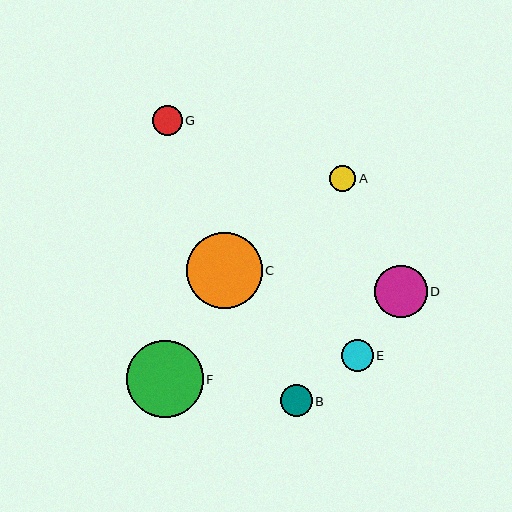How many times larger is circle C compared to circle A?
Circle C is approximately 2.9 times the size of circle A.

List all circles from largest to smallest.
From largest to smallest: F, C, D, E, B, G, A.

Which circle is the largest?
Circle F is the largest with a size of approximately 77 pixels.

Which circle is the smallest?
Circle A is the smallest with a size of approximately 26 pixels.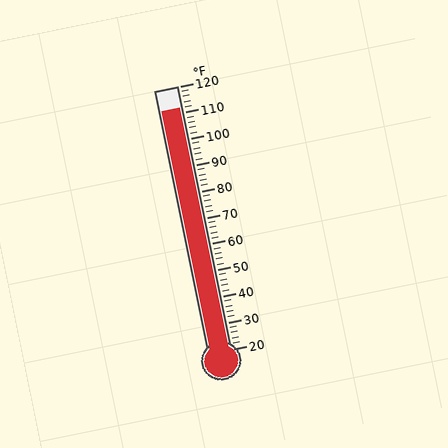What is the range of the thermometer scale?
The thermometer scale ranges from 20°F to 120°F.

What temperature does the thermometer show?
The thermometer shows approximately 112°F.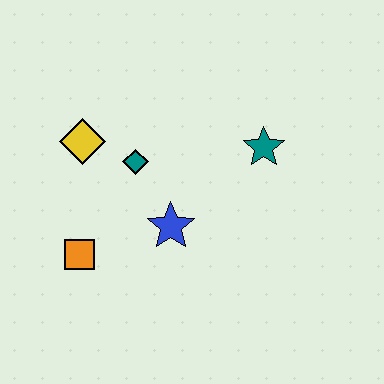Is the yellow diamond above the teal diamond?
Yes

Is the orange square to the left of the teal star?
Yes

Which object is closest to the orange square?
The blue star is closest to the orange square.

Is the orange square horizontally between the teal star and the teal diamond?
No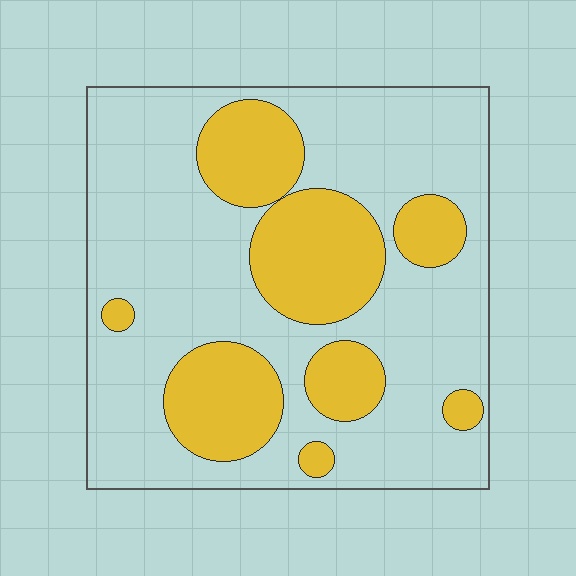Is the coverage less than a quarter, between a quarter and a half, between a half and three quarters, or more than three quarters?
Between a quarter and a half.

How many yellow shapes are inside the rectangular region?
8.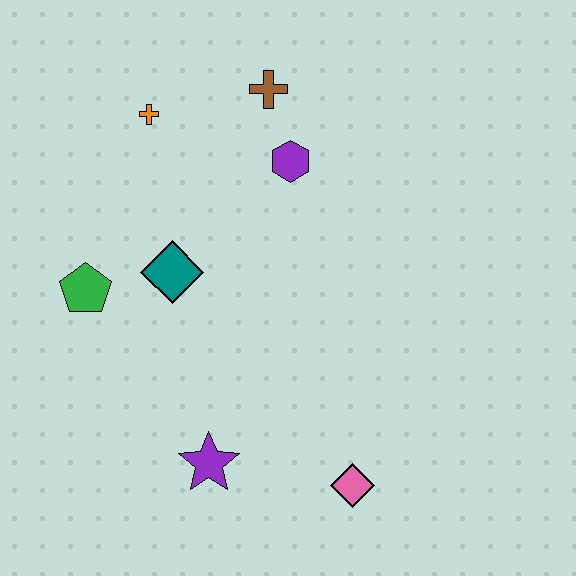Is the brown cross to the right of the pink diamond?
No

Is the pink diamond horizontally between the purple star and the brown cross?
No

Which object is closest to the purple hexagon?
The brown cross is closest to the purple hexagon.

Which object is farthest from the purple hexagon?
The pink diamond is farthest from the purple hexagon.